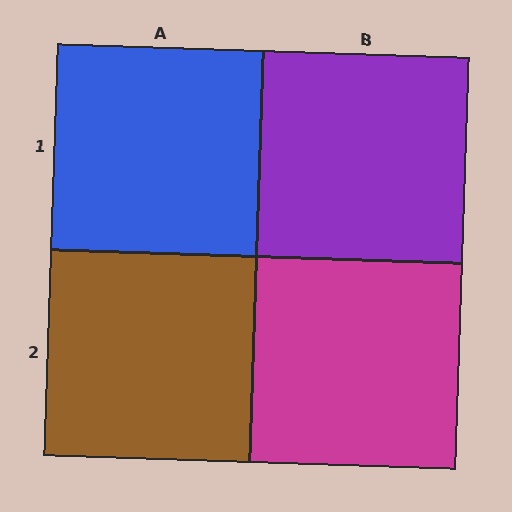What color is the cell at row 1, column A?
Blue.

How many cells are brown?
1 cell is brown.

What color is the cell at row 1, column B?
Purple.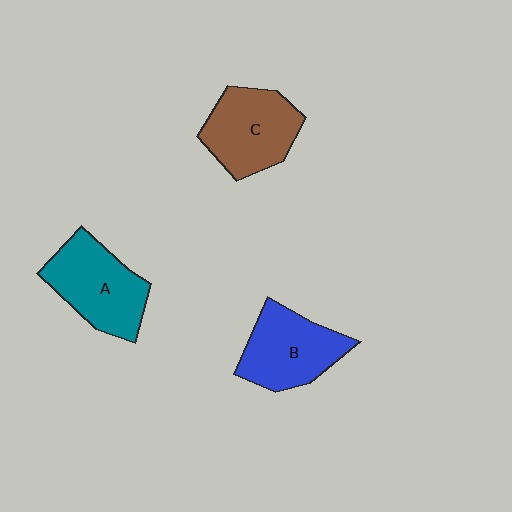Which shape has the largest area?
Shape A (teal).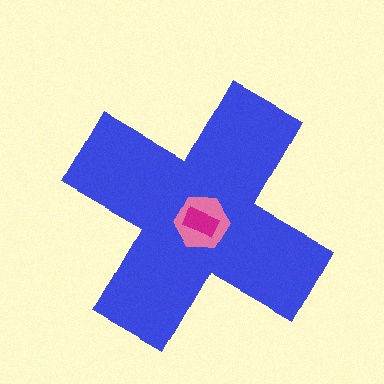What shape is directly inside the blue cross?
The pink hexagon.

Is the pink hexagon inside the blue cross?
Yes.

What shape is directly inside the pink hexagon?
The magenta rectangle.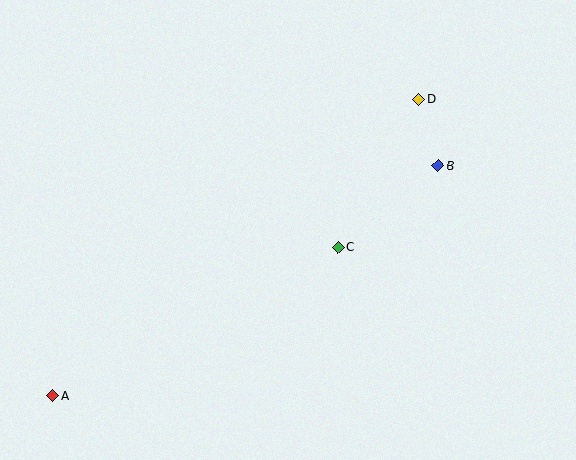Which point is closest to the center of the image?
Point C at (338, 247) is closest to the center.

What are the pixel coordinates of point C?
Point C is at (338, 247).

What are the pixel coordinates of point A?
Point A is at (53, 396).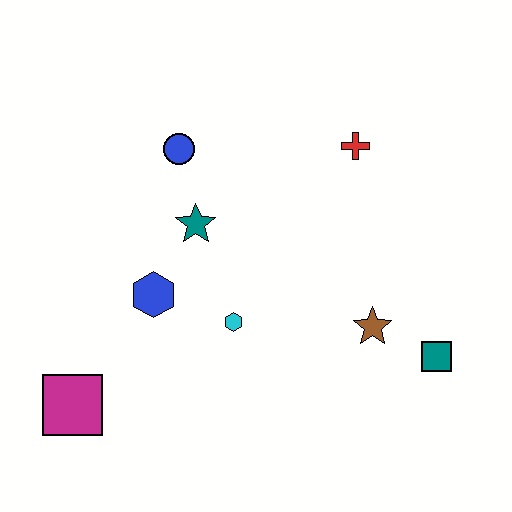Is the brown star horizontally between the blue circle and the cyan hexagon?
No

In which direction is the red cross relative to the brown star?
The red cross is above the brown star.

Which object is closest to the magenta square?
The blue hexagon is closest to the magenta square.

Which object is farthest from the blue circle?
The teal square is farthest from the blue circle.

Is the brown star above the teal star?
No